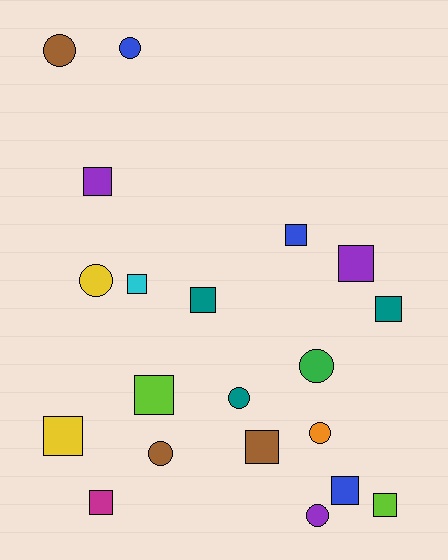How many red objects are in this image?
There are no red objects.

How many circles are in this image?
There are 8 circles.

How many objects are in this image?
There are 20 objects.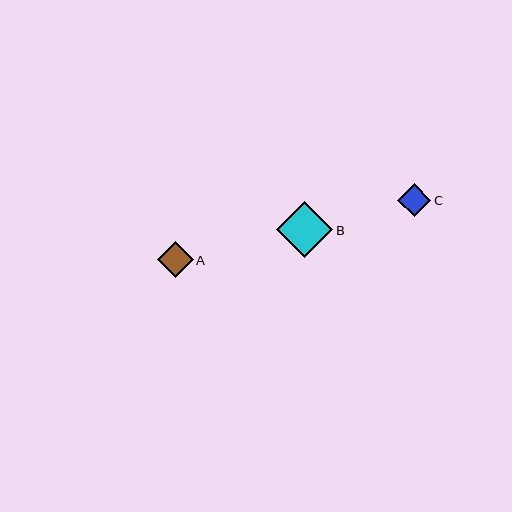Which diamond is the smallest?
Diamond C is the smallest with a size of approximately 33 pixels.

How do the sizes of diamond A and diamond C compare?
Diamond A and diamond C are approximately the same size.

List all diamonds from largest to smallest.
From largest to smallest: B, A, C.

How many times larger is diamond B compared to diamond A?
Diamond B is approximately 1.6 times the size of diamond A.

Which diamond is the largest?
Diamond B is the largest with a size of approximately 56 pixels.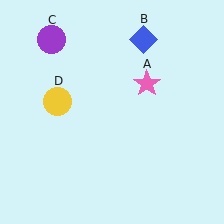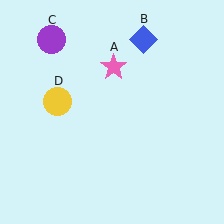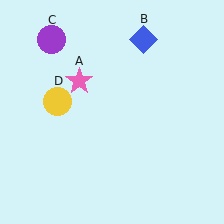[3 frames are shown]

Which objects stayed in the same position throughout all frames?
Blue diamond (object B) and purple circle (object C) and yellow circle (object D) remained stationary.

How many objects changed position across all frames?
1 object changed position: pink star (object A).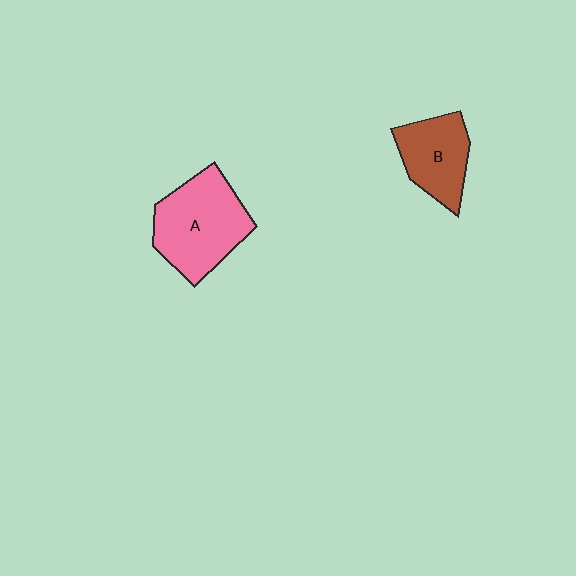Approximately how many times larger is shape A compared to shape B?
Approximately 1.5 times.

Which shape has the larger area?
Shape A (pink).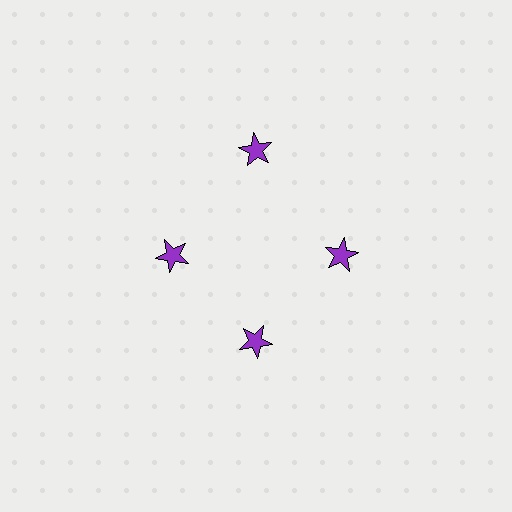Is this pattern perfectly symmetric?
No. The 4 purple stars are arranged in a ring, but one element near the 12 o'clock position is pushed outward from the center, breaking the 4-fold rotational symmetry.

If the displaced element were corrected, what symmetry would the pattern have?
It would have 4-fold rotational symmetry — the pattern would map onto itself every 90 degrees.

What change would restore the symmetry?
The symmetry would be restored by moving it inward, back onto the ring so that all 4 stars sit at equal angles and equal distance from the center.